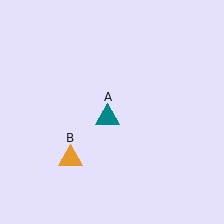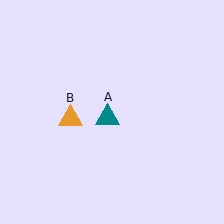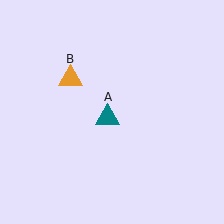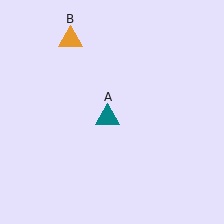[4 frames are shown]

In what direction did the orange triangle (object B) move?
The orange triangle (object B) moved up.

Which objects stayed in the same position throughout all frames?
Teal triangle (object A) remained stationary.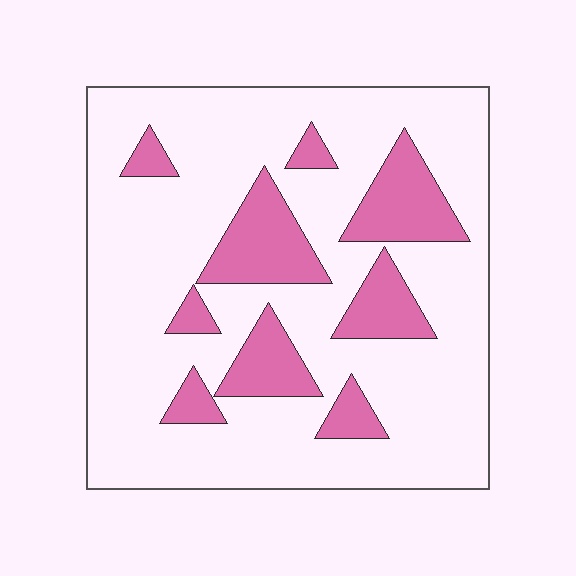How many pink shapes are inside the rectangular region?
9.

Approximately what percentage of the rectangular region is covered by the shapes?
Approximately 20%.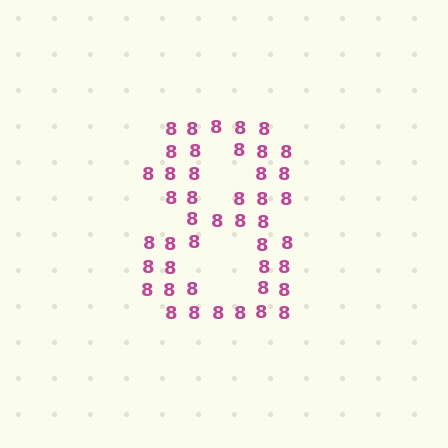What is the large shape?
The large shape is the digit 8.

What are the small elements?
The small elements are digit 8's.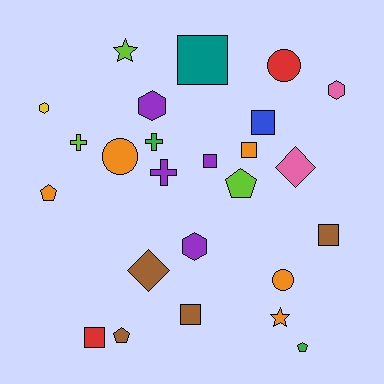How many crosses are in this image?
There are 3 crosses.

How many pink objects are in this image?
There are 2 pink objects.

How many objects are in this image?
There are 25 objects.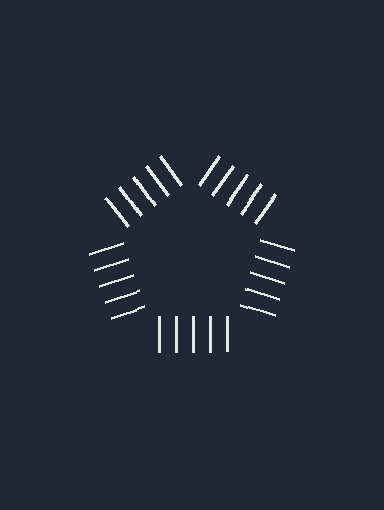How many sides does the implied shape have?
5 sides — the line-ends trace a pentagon.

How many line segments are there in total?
25 — 5 along each of the 5 edges.